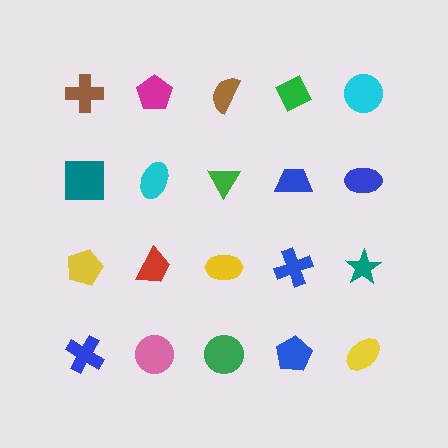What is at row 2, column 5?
A blue ellipse.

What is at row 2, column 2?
A cyan ellipse.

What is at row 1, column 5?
A cyan circle.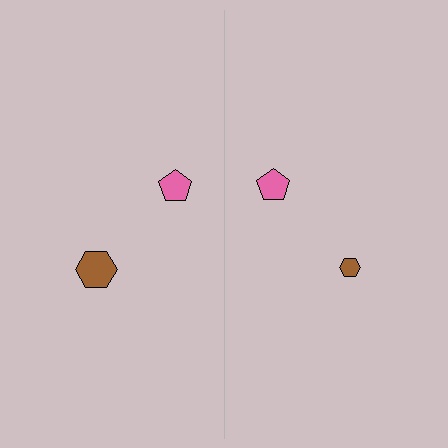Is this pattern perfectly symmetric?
No, the pattern is not perfectly symmetric. The brown hexagon on the right side has a different size than its mirror counterpart.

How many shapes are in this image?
There are 4 shapes in this image.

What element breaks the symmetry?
The brown hexagon on the right side has a different size than its mirror counterpart.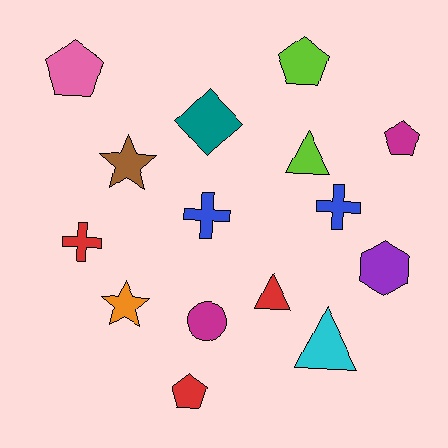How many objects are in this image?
There are 15 objects.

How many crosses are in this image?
There are 3 crosses.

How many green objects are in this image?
There are no green objects.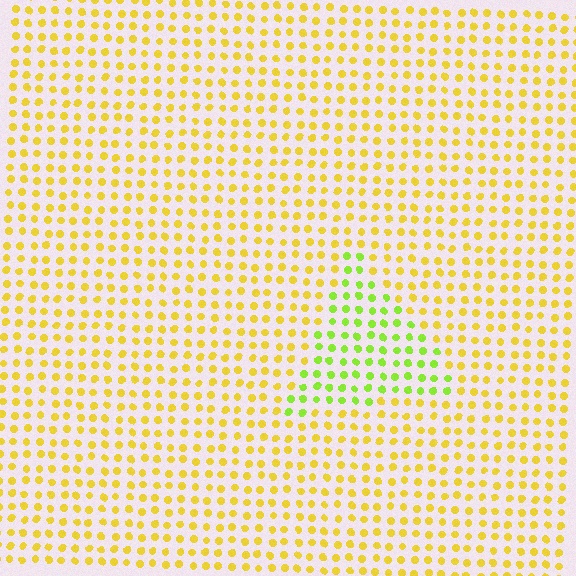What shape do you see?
I see a triangle.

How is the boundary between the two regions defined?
The boundary is defined purely by a slight shift in hue (about 41 degrees). Spacing, size, and orientation are identical on both sides.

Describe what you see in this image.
The image is filled with small yellow elements in a uniform arrangement. A triangle-shaped region is visible where the elements are tinted to a slightly different hue, forming a subtle color boundary.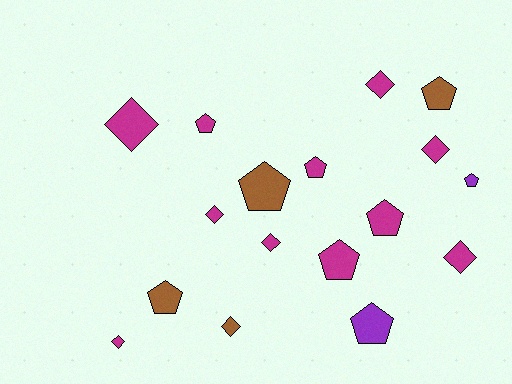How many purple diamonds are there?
There are no purple diamonds.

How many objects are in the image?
There are 17 objects.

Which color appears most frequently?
Magenta, with 11 objects.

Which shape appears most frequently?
Pentagon, with 9 objects.